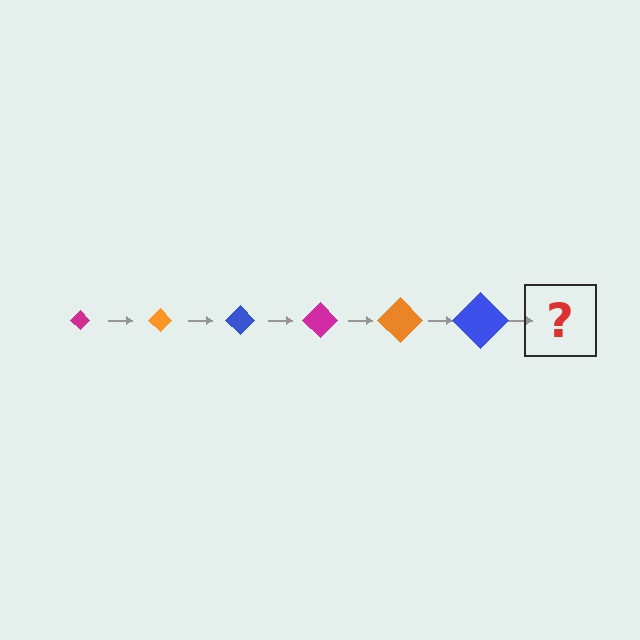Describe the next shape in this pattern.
It should be a magenta diamond, larger than the previous one.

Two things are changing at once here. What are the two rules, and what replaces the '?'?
The two rules are that the diamond grows larger each step and the color cycles through magenta, orange, and blue. The '?' should be a magenta diamond, larger than the previous one.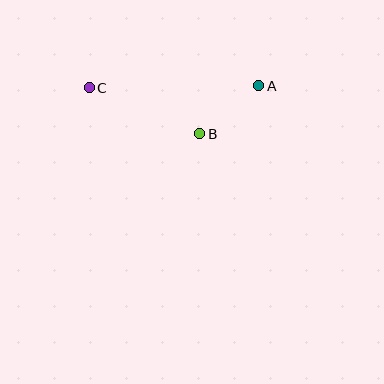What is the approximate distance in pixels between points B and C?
The distance between B and C is approximately 120 pixels.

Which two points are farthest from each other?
Points A and C are farthest from each other.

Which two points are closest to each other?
Points A and B are closest to each other.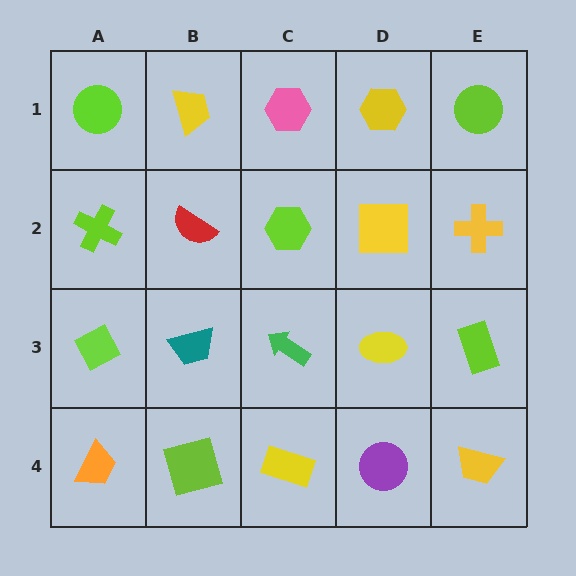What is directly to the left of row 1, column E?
A yellow hexagon.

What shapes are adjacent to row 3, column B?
A red semicircle (row 2, column B), a lime square (row 4, column B), a lime diamond (row 3, column A), a green arrow (row 3, column C).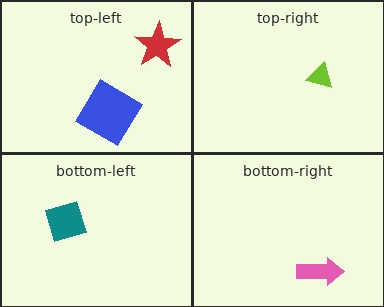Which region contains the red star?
The top-left region.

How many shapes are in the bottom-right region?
1.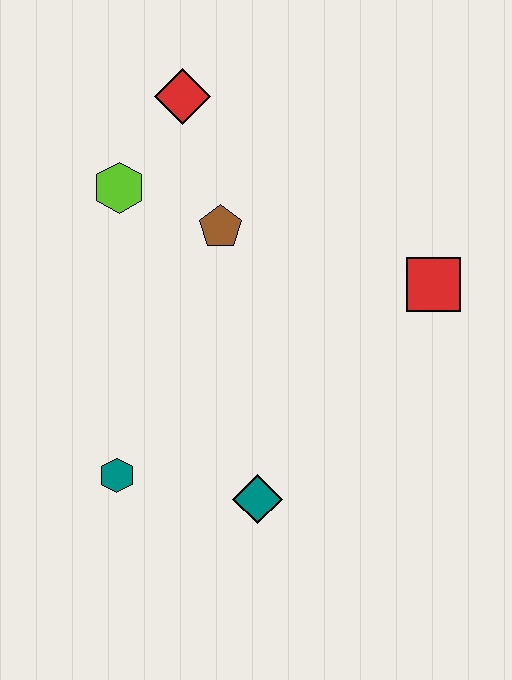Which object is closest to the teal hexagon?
The teal diamond is closest to the teal hexagon.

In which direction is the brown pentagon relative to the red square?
The brown pentagon is to the left of the red square.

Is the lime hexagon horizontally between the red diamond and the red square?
No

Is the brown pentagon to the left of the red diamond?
No